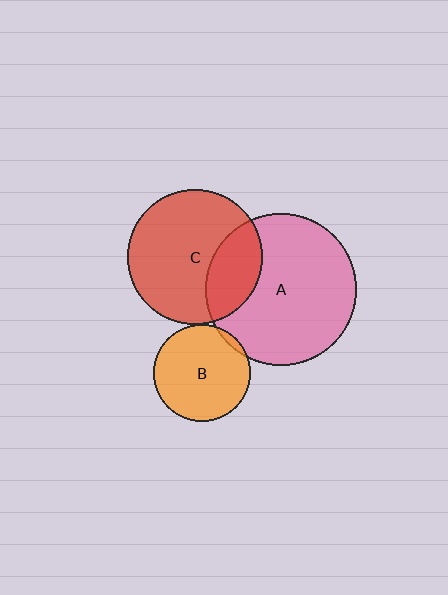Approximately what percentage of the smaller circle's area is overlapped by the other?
Approximately 5%.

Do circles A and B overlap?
Yes.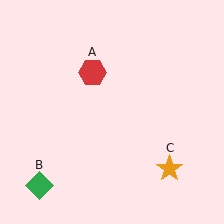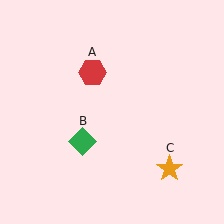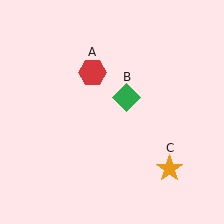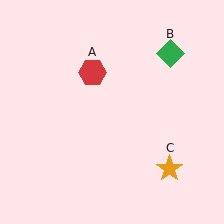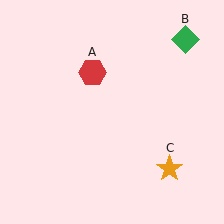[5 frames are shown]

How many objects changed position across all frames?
1 object changed position: green diamond (object B).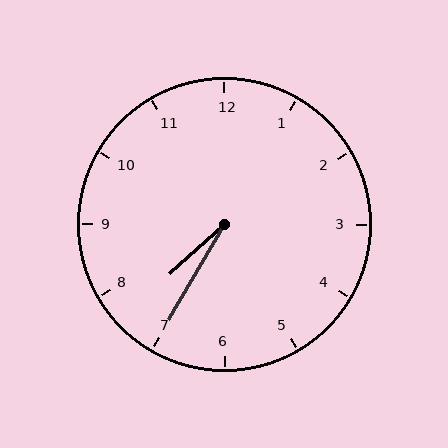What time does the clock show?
7:35.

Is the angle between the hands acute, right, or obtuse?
It is acute.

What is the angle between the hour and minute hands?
Approximately 18 degrees.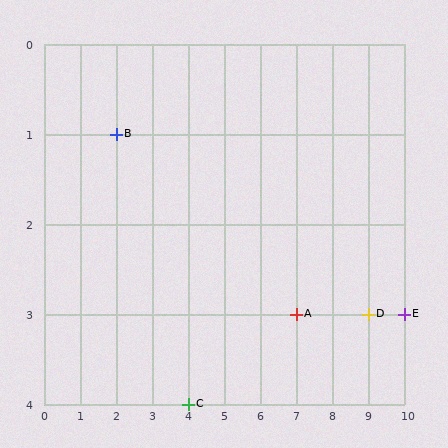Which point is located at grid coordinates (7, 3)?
Point A is at (7, 3).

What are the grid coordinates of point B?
Point B is at grid coordinates (2, 1).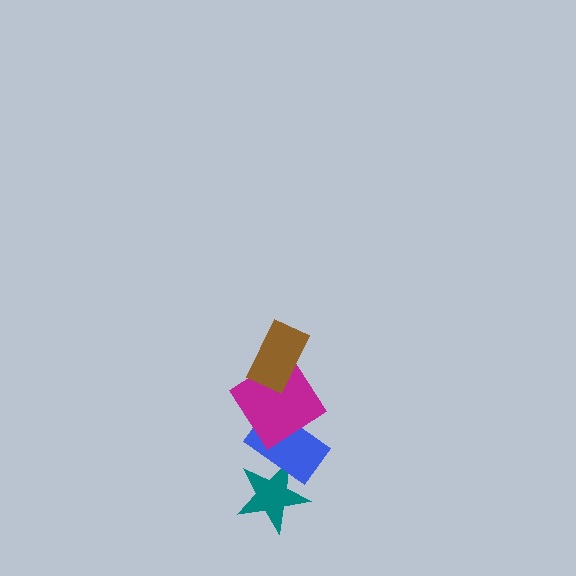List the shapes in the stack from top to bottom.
From top to bottom: the brown rectangle, the magenta diamond, the blue rectangle, the teal star.